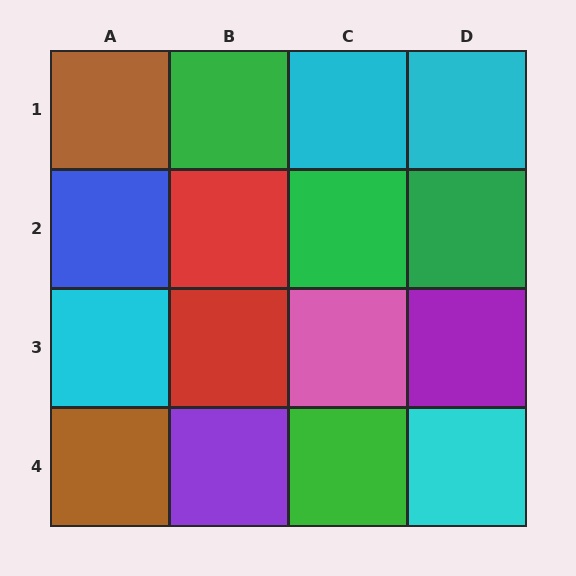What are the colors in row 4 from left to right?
Brown, purple, green, cyan.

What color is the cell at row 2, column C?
Green.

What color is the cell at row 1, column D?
Cyan.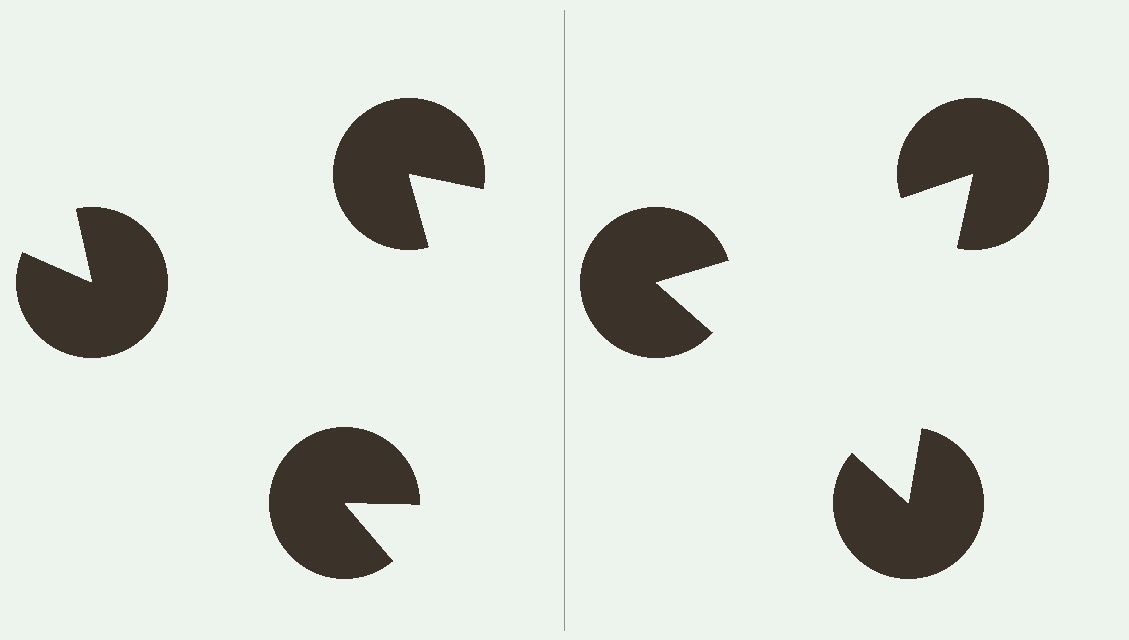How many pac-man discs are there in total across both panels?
6 — 3 on each side.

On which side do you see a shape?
An illusory triangle appears on the right side. On the left side the wedge cuts are rotated, so no coherent shape forms.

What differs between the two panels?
The pac-man discs are positioned identically on both sides; only the wedge orientations differ. On the right they align to a triangle; on the left they are misaligned.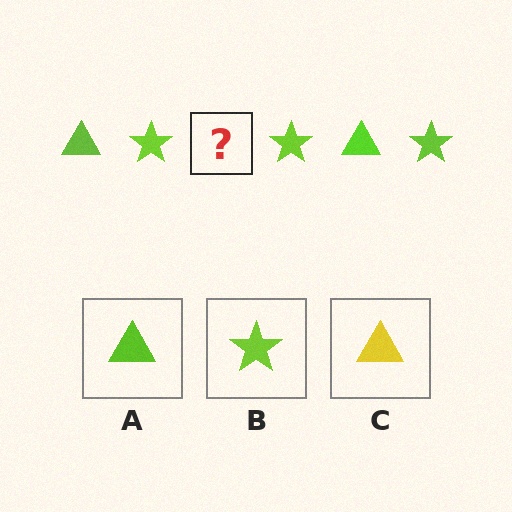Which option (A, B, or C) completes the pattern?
A.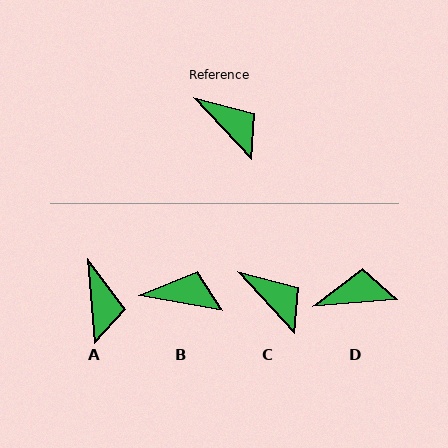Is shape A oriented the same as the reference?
No, it is off by about 38 degrees.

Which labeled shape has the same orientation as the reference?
C.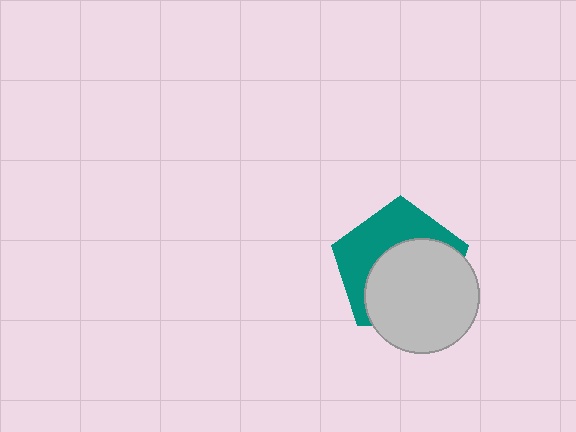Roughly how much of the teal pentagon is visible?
A small part of it is visible (roughly 43%).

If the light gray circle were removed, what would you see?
You would see the complete teal pentagon.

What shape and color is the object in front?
The object in front is a light gray circle.